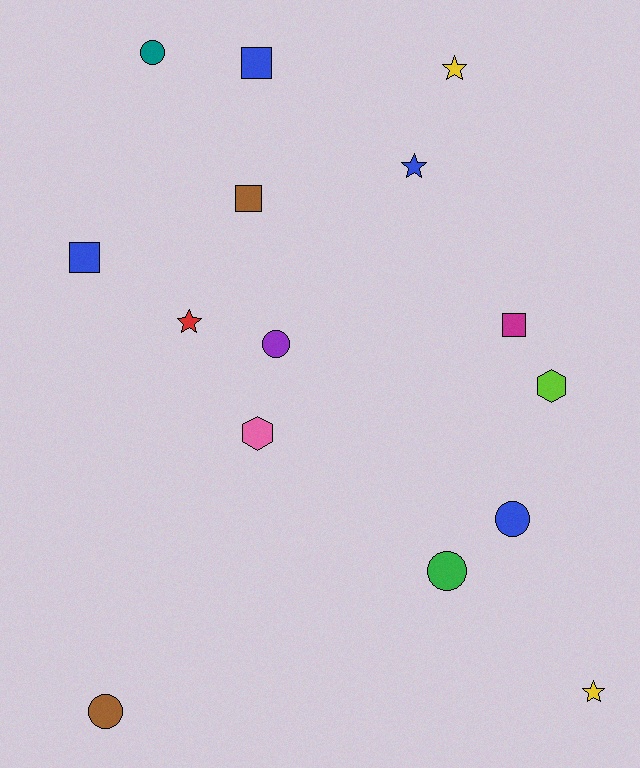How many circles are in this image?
There are 5 circles.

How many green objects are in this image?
There is 1 green object.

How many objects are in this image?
There are 15 objects.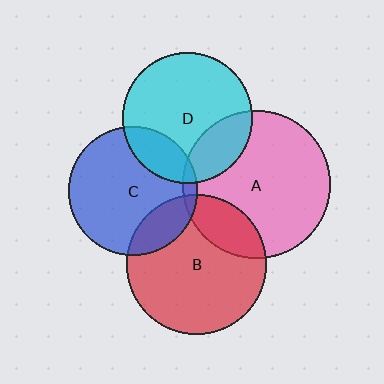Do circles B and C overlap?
Yes.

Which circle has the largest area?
Circle A (pink).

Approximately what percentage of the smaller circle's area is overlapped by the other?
Approximately 20%.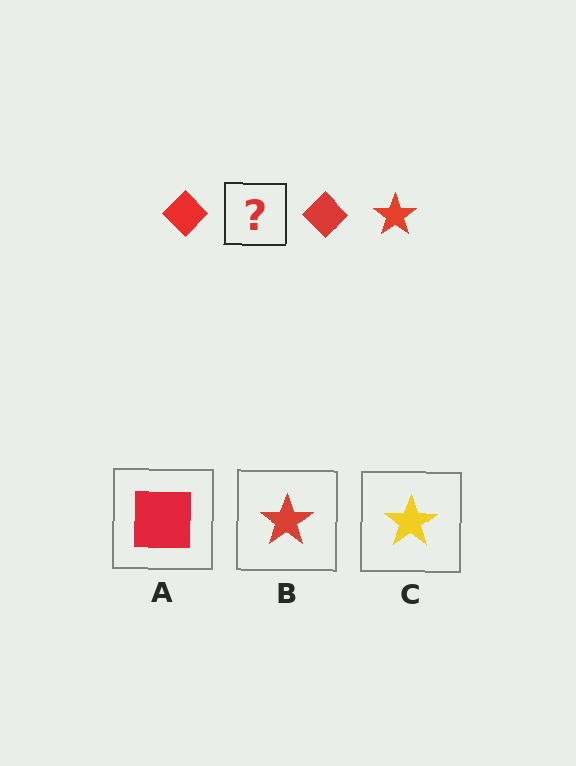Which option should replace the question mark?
Option B.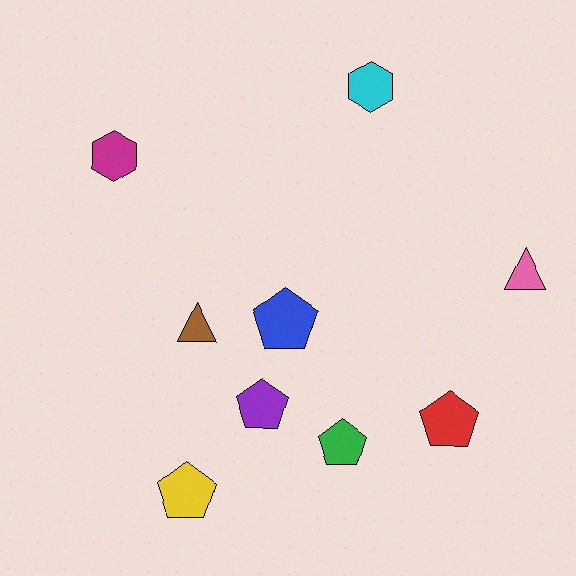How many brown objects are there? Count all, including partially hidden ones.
There is 1 brown object.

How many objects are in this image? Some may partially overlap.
There are 9 objects.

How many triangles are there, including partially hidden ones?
There are 2 triangles.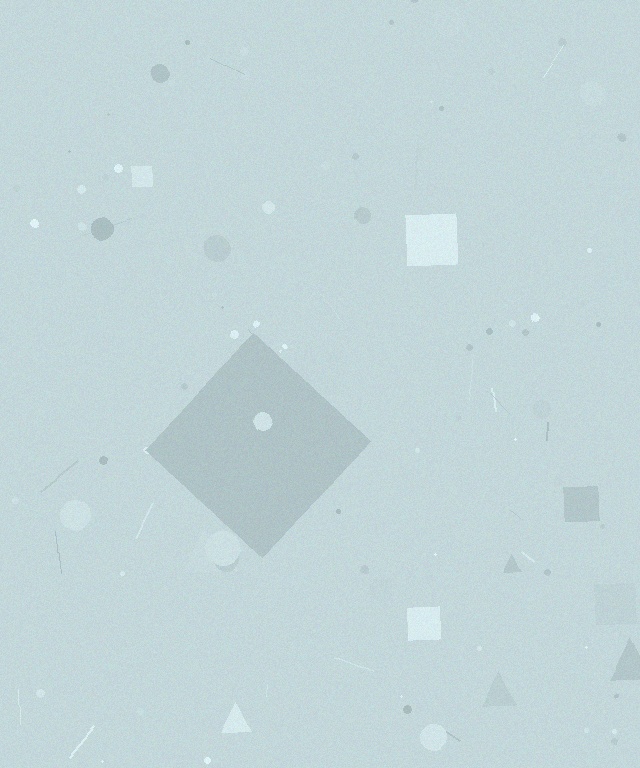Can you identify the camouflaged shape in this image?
The camouflaged shape is a diamond.